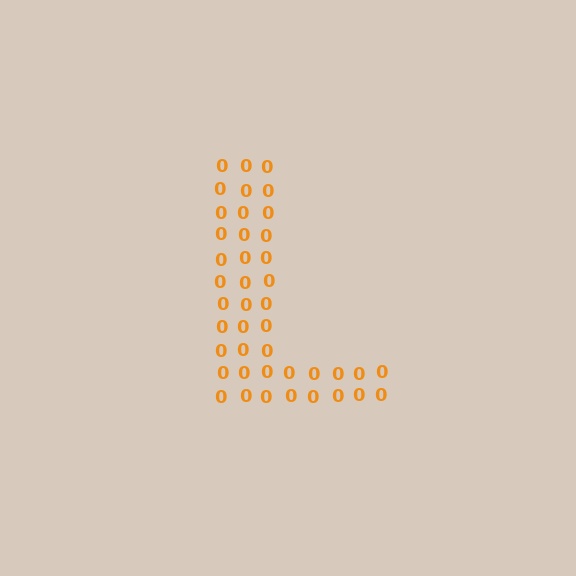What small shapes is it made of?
It is made of small digit 0's.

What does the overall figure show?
The overall figure shows the letter L.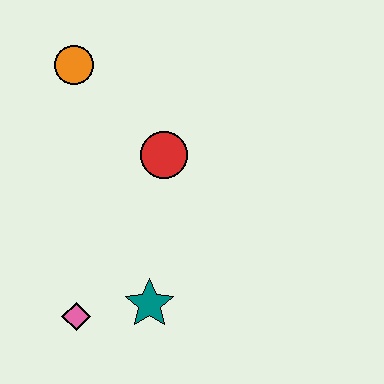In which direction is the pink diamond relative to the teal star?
The pink diamond is to the left of the teal star.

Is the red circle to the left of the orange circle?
No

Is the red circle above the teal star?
Yes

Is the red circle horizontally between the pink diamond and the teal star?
No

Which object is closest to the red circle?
The orange circle is closest to the red circle.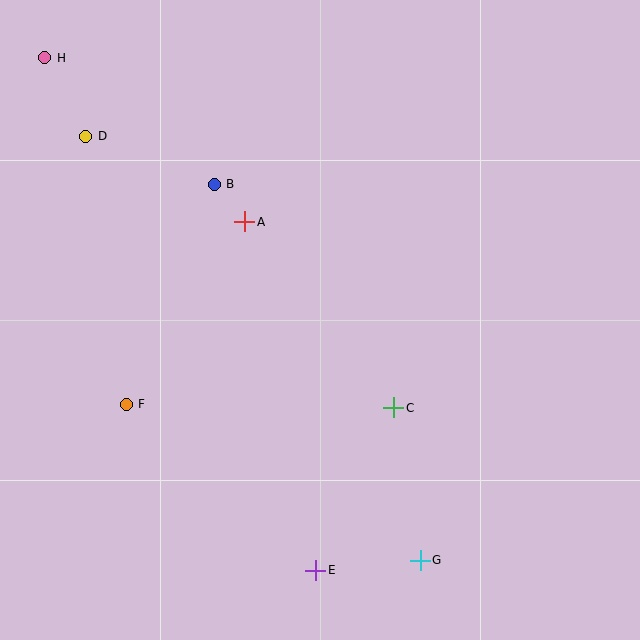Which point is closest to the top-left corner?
Point H is closest to the top-left corner.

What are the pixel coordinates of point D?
Point D is at (86, 136).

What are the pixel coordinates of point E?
Point E is at (316, 570).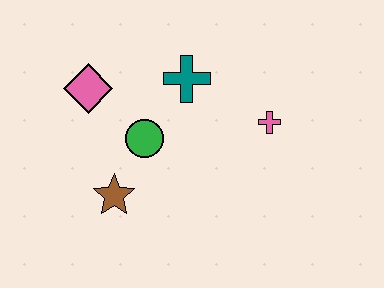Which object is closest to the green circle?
The brown star is closest to the green circle.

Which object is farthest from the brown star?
The pink cross is farthest from the brown star.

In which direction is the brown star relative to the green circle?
The brown star is below the green circle.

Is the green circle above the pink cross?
No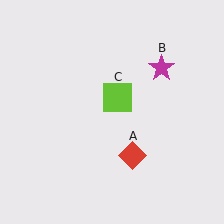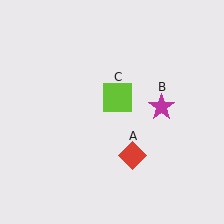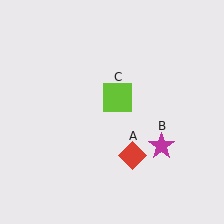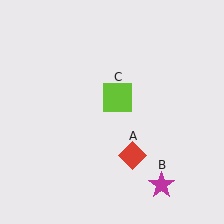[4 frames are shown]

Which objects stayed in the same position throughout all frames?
Red diamond (object A) and lime square (object C) remained stationary.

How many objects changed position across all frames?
1 object changed position: magenta star (object B).